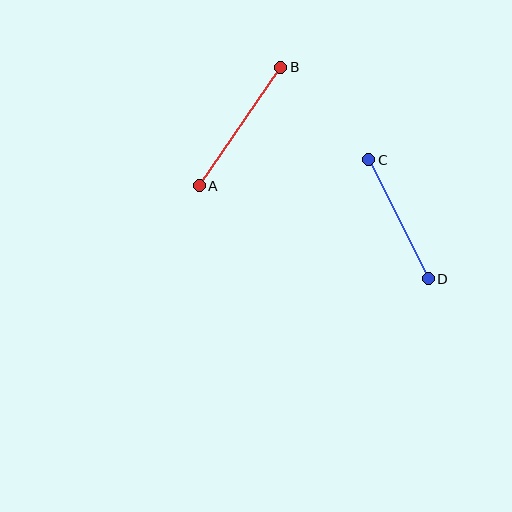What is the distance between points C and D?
The distance is approximately 133 pixels.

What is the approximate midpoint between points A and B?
The midpoint is at approximately (240, 127) pixels.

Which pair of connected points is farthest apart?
Points A and B are farthest apart.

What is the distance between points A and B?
The distance is approximately 144 pixels.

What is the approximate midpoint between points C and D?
The midpoint is at approximately (399, 219) pixels.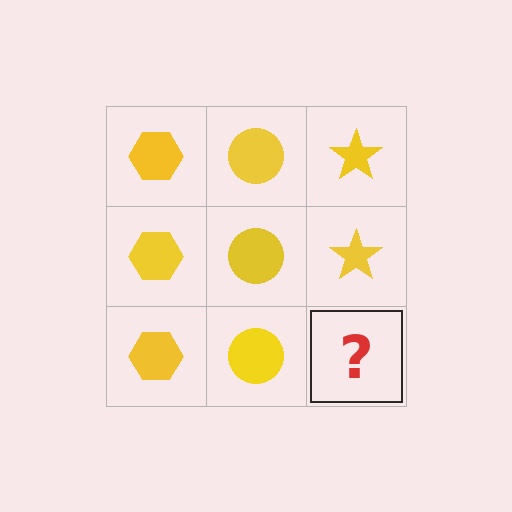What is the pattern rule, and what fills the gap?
The rule is that each column has a consistent shape. The gap should be filled with a yellow star.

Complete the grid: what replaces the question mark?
The question mark should be replaced with a yellow star.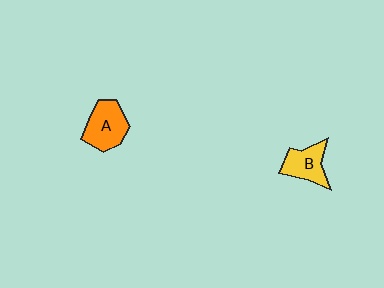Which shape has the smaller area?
Shape B (yellow).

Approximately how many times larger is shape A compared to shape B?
Approximately 1.2 times.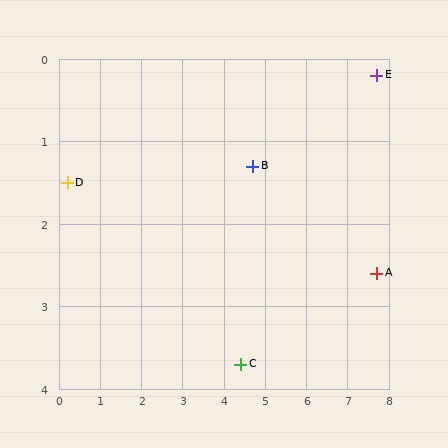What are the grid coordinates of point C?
Point C is at approximately (4.4, 3.7).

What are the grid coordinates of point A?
Point A is at approximately (7.7, 2.6).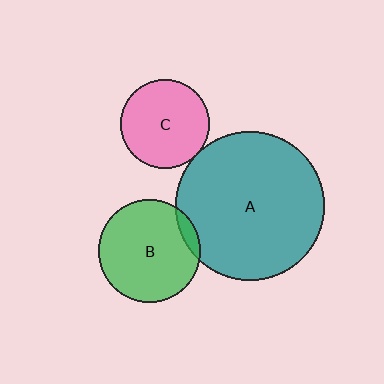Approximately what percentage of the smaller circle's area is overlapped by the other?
Approximately 10%.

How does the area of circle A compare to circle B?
Approximately 2.1 times.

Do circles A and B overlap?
Yes.